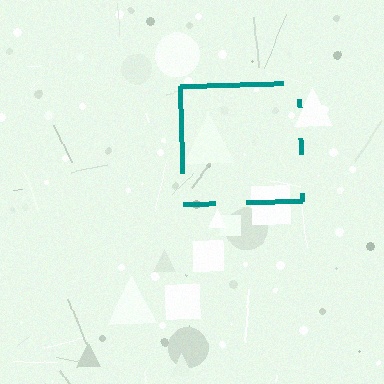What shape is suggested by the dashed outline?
The dashed outline suggests a square.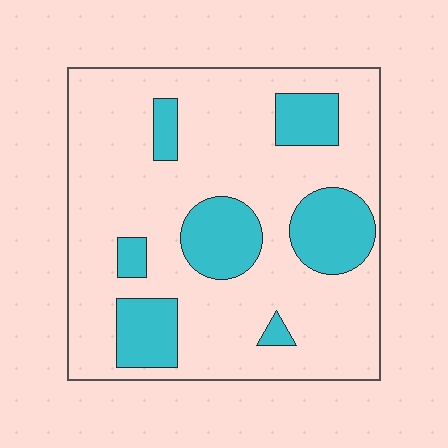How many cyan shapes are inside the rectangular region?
7.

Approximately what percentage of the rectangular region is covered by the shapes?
Approximately 25%.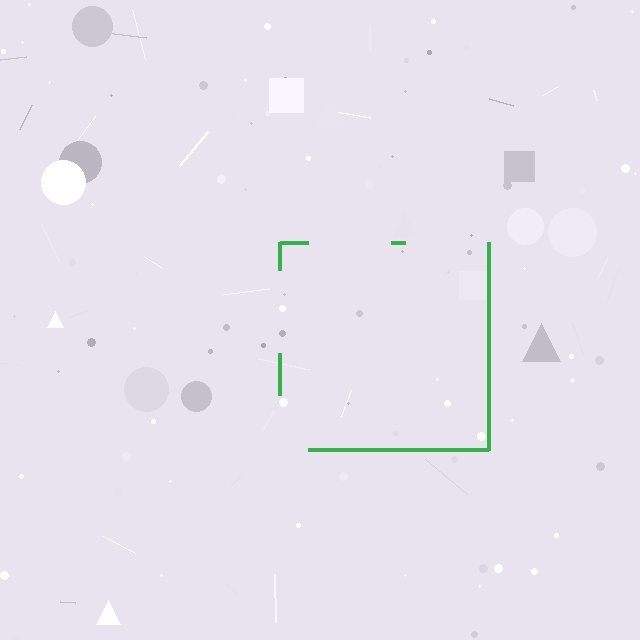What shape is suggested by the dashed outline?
The dashed outline suggests a square.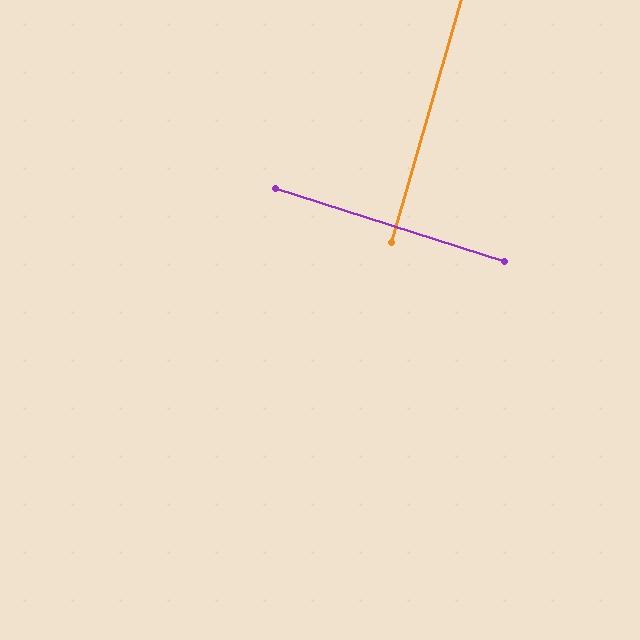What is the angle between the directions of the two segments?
Approximately 88 degrees.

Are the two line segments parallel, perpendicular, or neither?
Perpendicular — they meet at approximately 88°.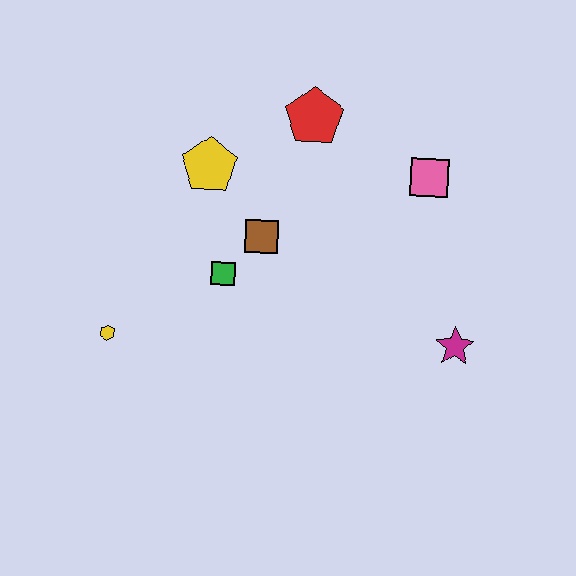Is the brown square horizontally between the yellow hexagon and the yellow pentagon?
No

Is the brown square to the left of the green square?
No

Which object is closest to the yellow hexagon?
The green square is closest to the yellow hexagon.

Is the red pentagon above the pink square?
Yes